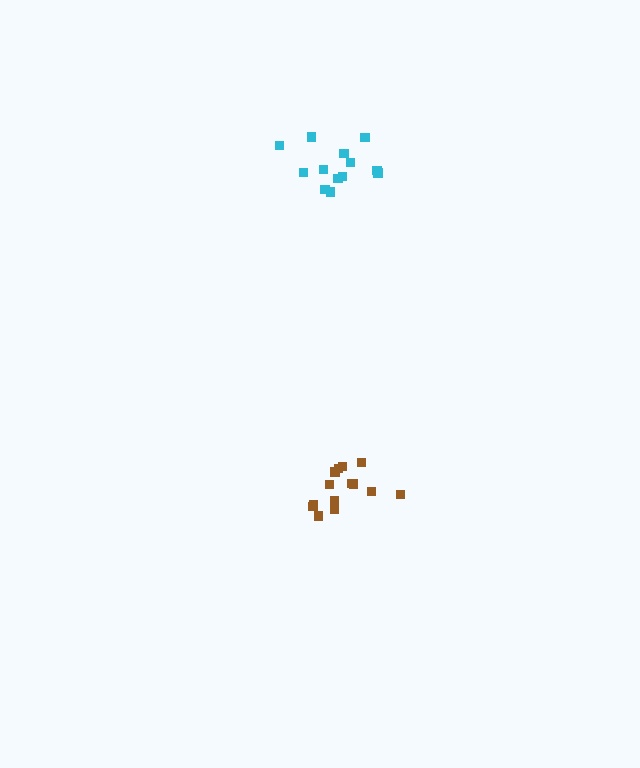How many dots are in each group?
Group 1: 13 dots, Group 2: 14 dots (27 total).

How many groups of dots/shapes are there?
There are 2 groups.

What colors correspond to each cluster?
The clusters are colored: cyan, brown.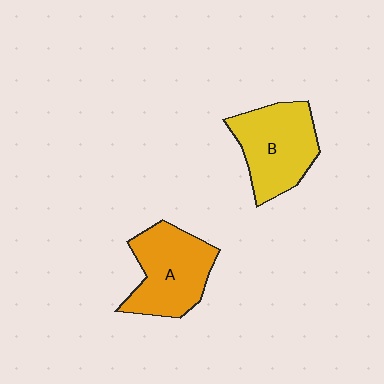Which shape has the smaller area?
Shape A (orange).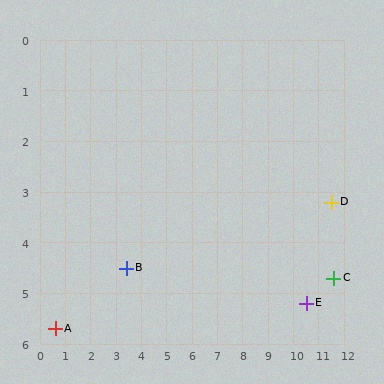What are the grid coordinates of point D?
Point D is at approximately (11.5, 3.2).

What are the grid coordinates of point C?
Point C is at approximately (11.6, 4.7).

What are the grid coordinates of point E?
Point E is at approximately (10.5, 5.2).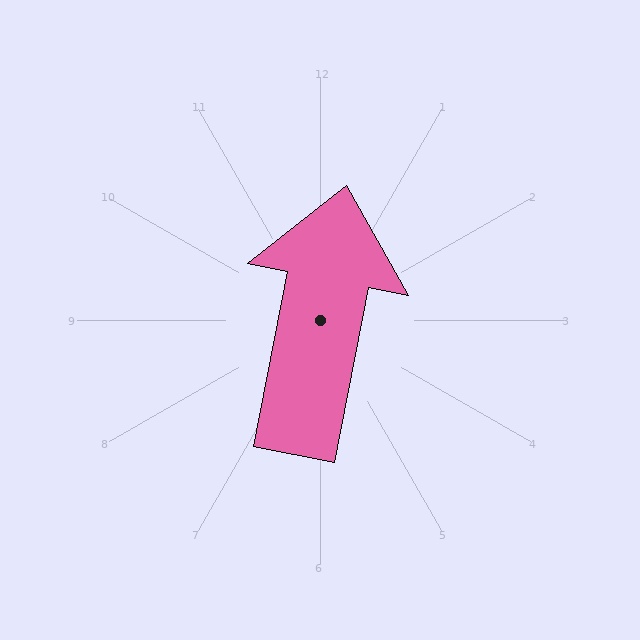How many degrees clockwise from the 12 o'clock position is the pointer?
Approximately 11 degrees.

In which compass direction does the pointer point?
North.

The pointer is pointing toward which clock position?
Roughly 12 o'clock.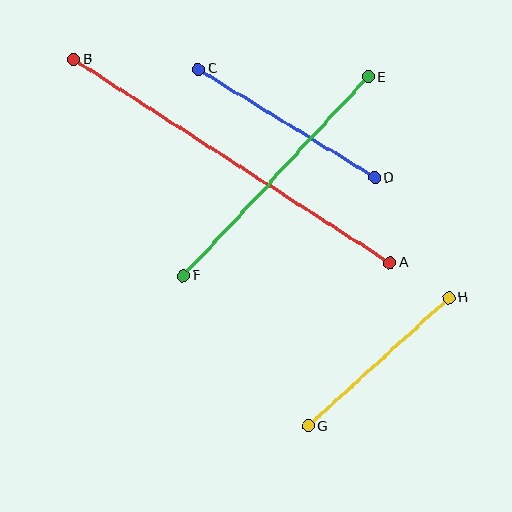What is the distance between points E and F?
The distance is approximately 271 pixels.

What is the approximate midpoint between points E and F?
The midpoint is at approximately (276, 176) pixels.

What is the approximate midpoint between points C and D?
The midpoint is at approximately (287, 123) pixels.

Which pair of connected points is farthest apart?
Points A and B are farthest apart.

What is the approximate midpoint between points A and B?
The midpoint is at approximately (232, 161) pixels.